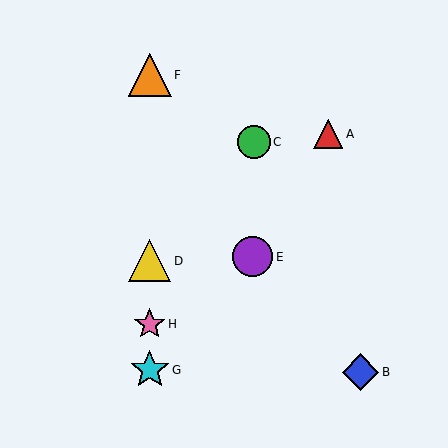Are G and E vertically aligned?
No, G is at x≈150 and E is at x≈253.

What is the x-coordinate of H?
Object H is at x≈150.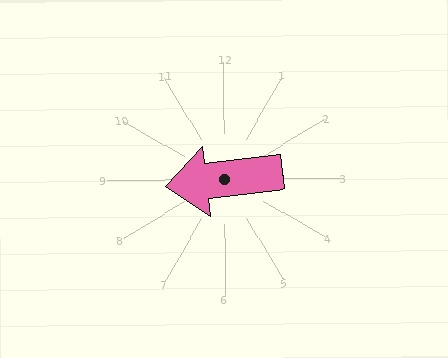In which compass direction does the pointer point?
West.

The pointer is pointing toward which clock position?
Roughly 9 o'clock.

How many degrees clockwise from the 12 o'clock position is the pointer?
Approximately 263 degrees.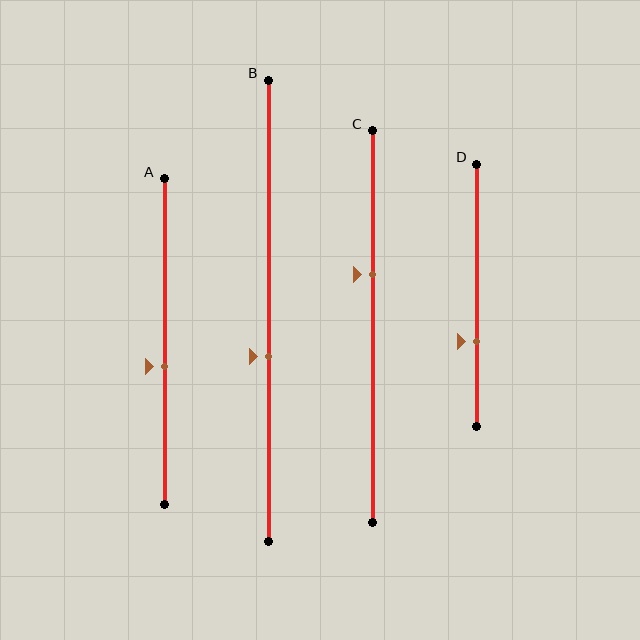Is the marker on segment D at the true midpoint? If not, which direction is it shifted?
No, the marker on segment D is shifted downward by about 18% of the segment length.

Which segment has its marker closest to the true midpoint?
Segment A has its marker closest to the true midpoint.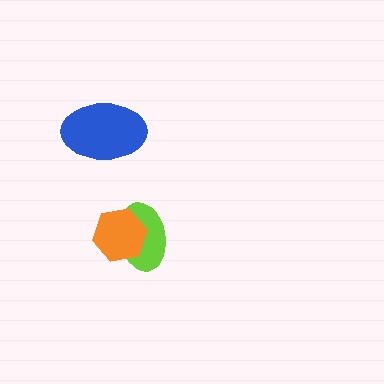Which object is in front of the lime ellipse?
The orange hexagon is in front of the lime ellipse.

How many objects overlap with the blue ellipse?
0 objects overlap with the blue ellipse.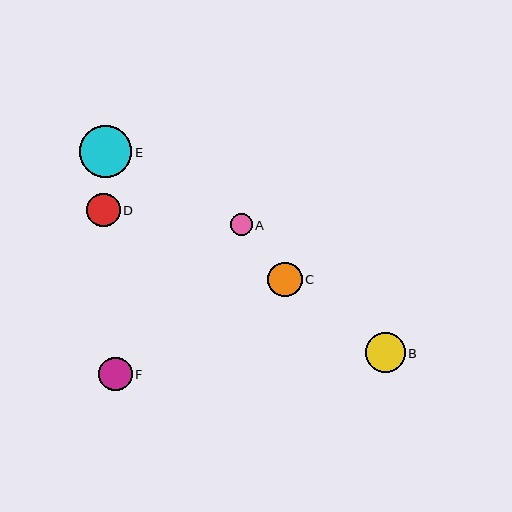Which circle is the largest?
Circle E is the largest with a size of approximately 53 pixels.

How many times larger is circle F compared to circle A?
Circle F is approximately 1.6 times the size of circle A.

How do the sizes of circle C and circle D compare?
Circle C and circle D are approximately the same size.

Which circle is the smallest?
Circle A is the smallest with a size of approximately 22 pixels.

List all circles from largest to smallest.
From largest to smallest: E, B, C, D, F, A.